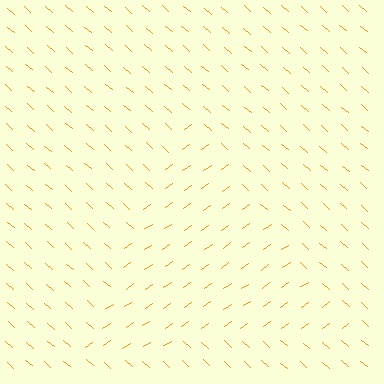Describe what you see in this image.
The image is filled with small orange line segments. A triangle region in the image has lines oriented differently from the surrounding lines, creating a visible texture boundary.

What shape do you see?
I see a triangle.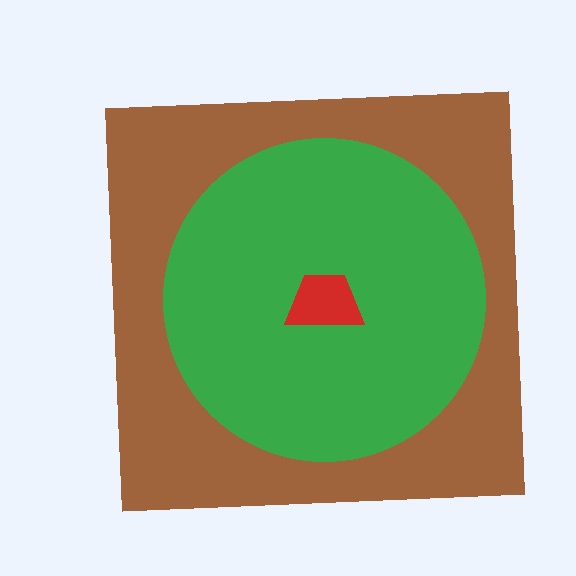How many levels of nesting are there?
3.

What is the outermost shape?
The brown square.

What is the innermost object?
The red trapezoid.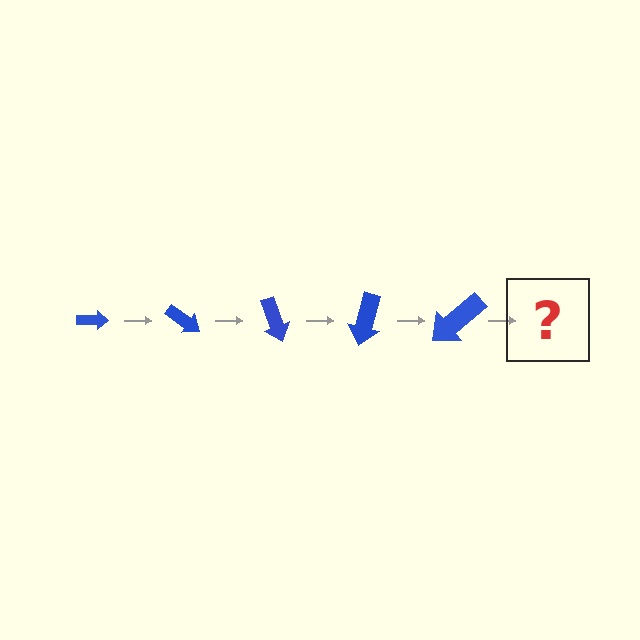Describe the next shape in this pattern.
It should be an arrow, larger than the previous one and rotated 175 degrees from the start.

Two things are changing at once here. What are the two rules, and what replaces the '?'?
The two rules are that the arrow grows larger each step and it rotates 35 degrees each step. The '?' should be an arrow, larger than the previous one and rotated 175 degrees from the start.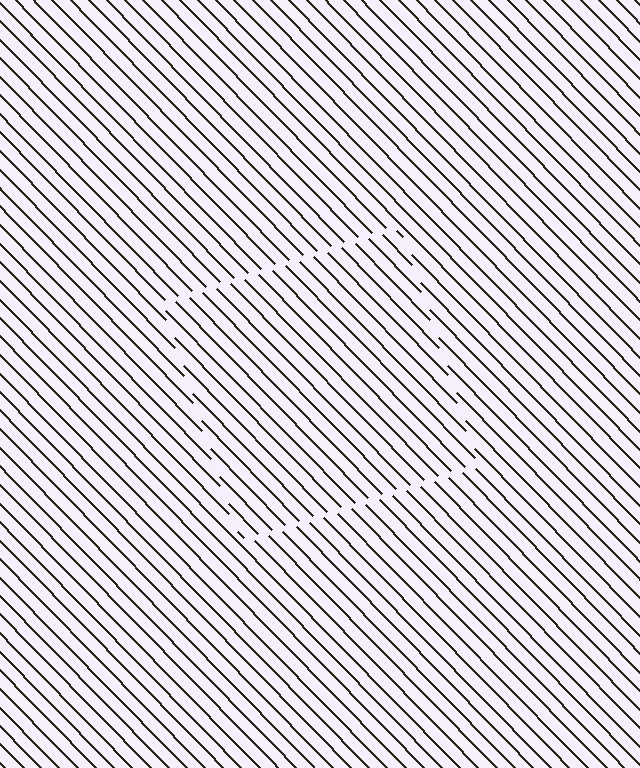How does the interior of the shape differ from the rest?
The interior of the shape contains the same grating, shifted by half a period — the contour is defined by the phase discontinuity where line-ends from the inner and outer gratings abut.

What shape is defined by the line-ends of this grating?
An illusory square. The interior of the shape contains the same grating, shifted by half a period — the contour is defined by the phase discontinuity where line-ends from the inner and outer gratings abut.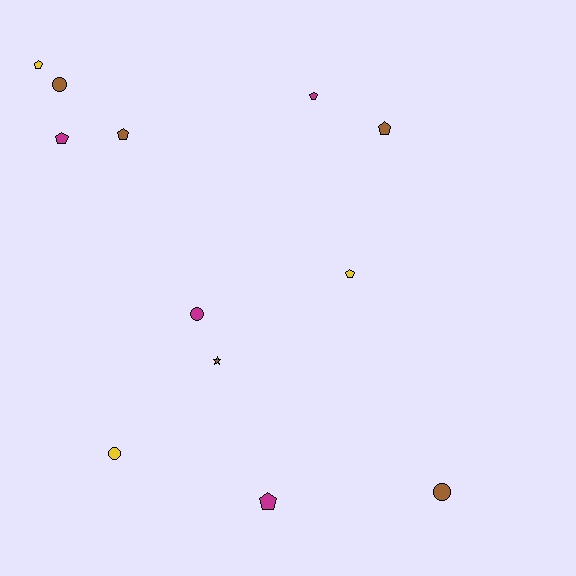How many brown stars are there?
There is 1 brown star.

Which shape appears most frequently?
Pentagon, with 7 objects.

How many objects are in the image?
There are 12 objects.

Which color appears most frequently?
Brown, with 5 objects.